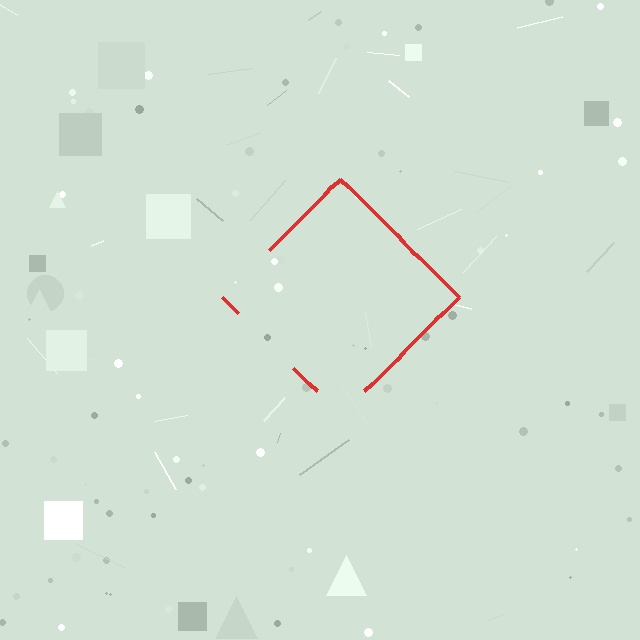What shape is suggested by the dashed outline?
The dashed outline suggests a diamond.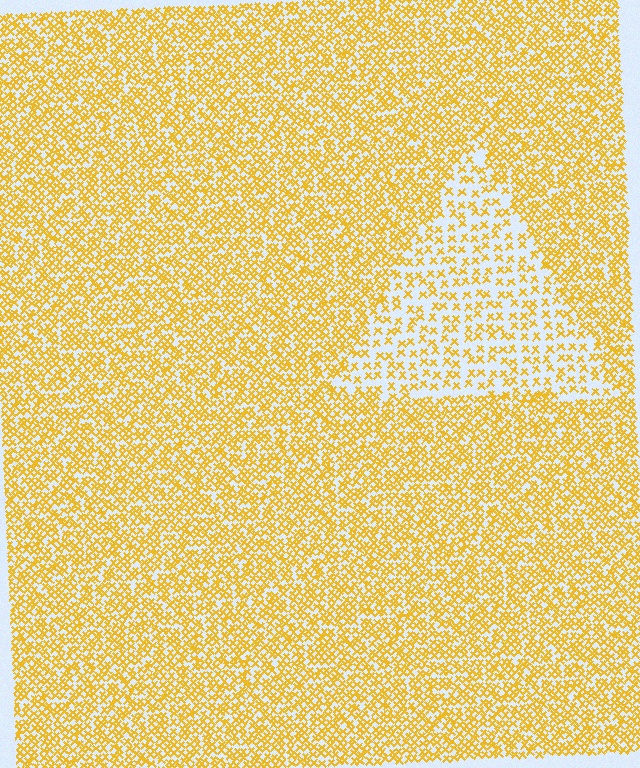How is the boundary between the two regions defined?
The boundary is defined by a change in element density (approximately 2.1x ratio). All elements are the same color, size, and shape.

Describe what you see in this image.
The image contains small yellow elements arranged at two different densities. A triangle-shaped region is visible where the elements are less densely packed than the surrounding area.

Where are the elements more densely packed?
The elements are more densely packed outside the triangle boundary.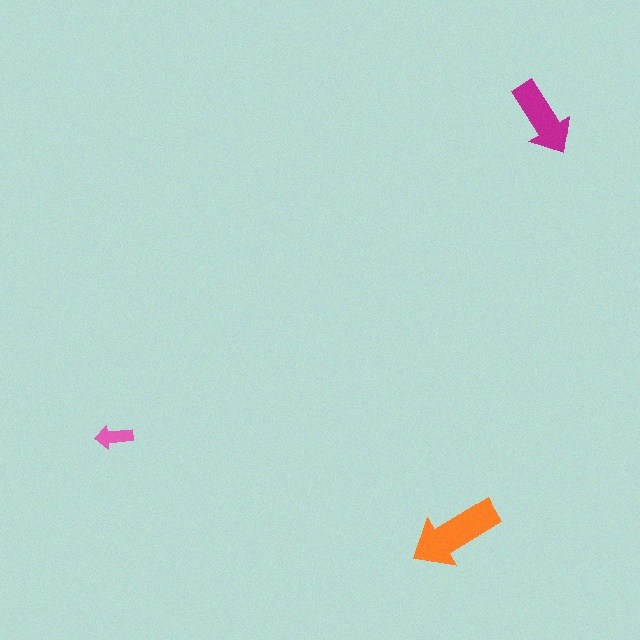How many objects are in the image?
There are 3 objects in the image.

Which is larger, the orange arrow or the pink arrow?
The orange one.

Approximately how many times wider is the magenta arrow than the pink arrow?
About 2 times wider.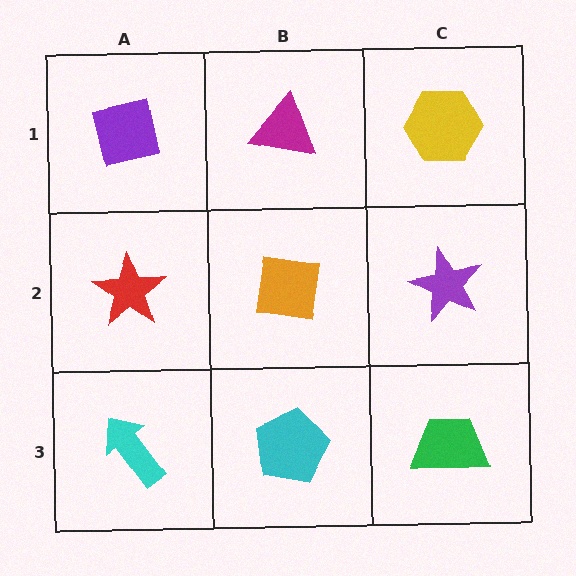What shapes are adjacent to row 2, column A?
A purple square (row 1, column A), a cyan arrow (row 3, column A), an orange square (row 2, column B).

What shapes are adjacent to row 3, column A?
A red star (row 2, column A), a cyan pentagon (row 3, column B).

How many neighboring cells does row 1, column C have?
2.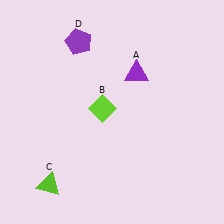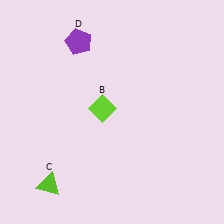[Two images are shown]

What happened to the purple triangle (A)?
The purple triangle (A) was removed in Image 2. It was in the top-right area of Image 1.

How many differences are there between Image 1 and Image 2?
There is 1 difference between the two images.